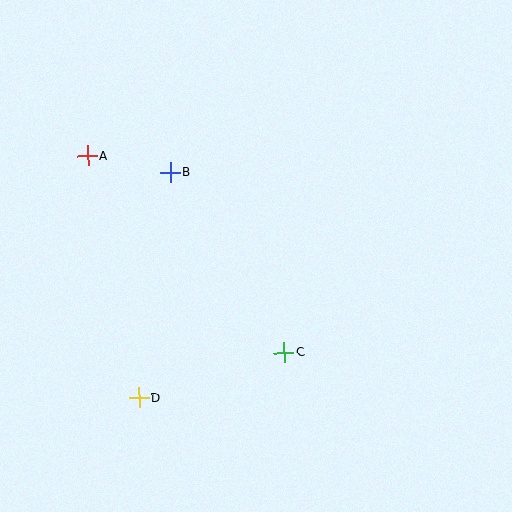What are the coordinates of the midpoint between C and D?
The midpoint between C and D is at (212, 375).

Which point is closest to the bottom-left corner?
Point D is closest to the bottom-left corner.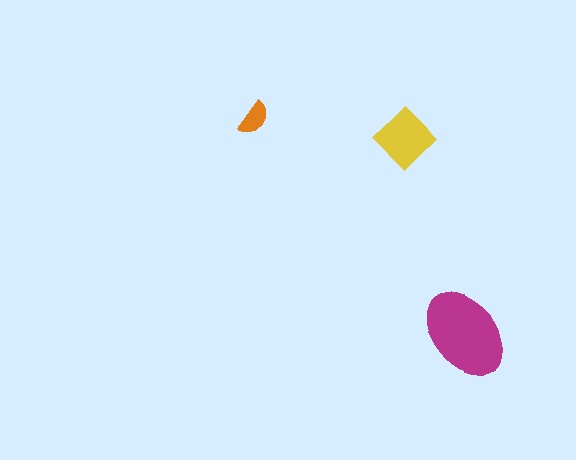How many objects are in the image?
There are 3 objects in the image.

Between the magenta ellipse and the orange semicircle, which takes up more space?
The magenta ellipse.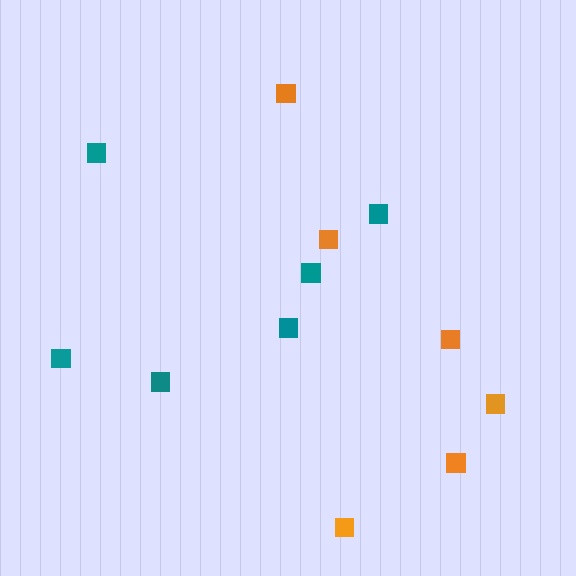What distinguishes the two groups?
There are 2 groups: one group of orange squares (6) and one group of teal squares (6).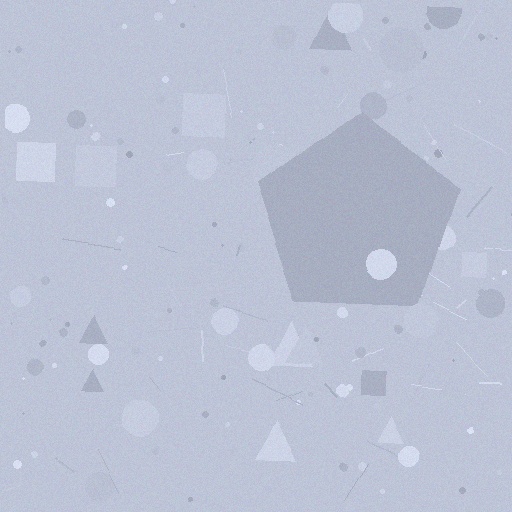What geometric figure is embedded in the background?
A pentagon is embedded in the background.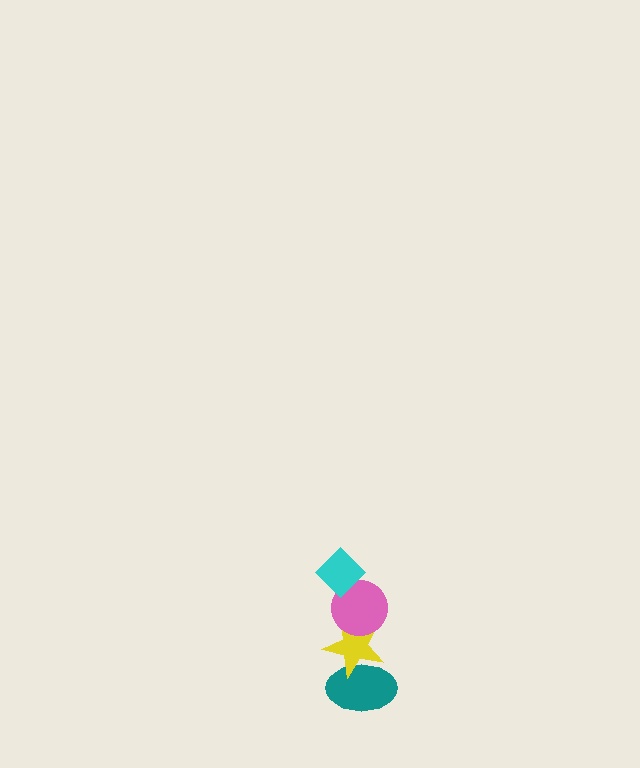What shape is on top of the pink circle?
The cyan diamond is on top of the pink circle.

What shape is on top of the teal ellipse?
The yellow star is on top of the teal ellipse.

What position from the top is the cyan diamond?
The cyan diamond is 1st from the top.